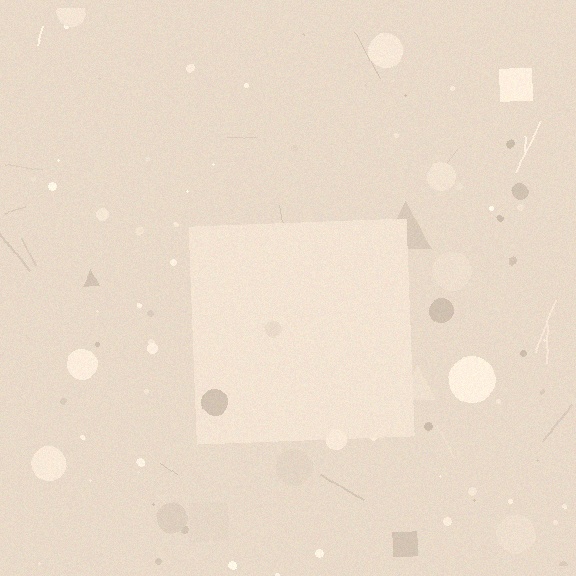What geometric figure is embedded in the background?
A square is embedded in the background.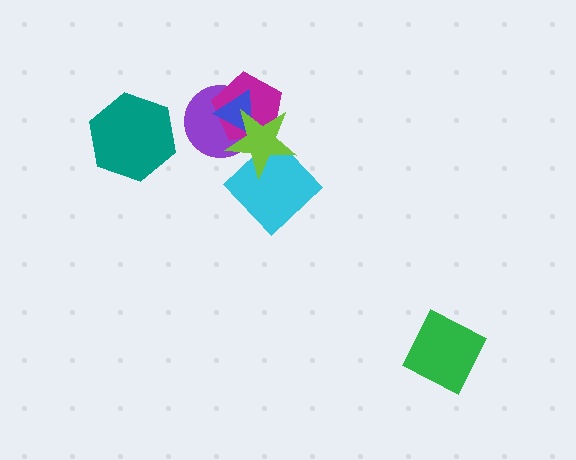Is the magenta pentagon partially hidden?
Yes, it is partially covered by another shape.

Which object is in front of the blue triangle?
The lime star is in front of the blue triangle.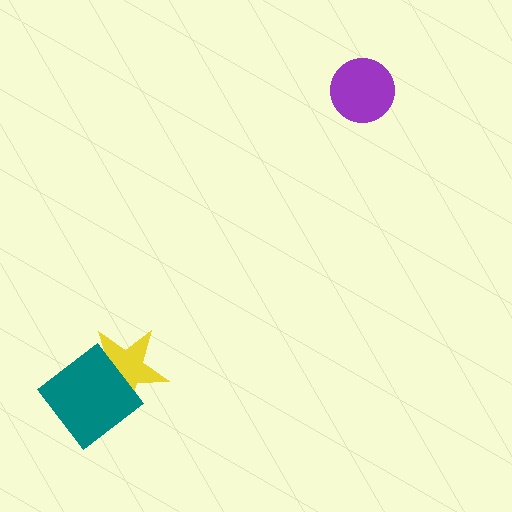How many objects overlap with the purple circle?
0 objects overlap with the purple circle.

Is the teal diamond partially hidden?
No, no other shape covers it.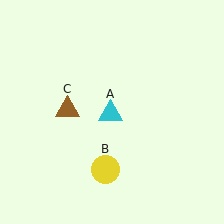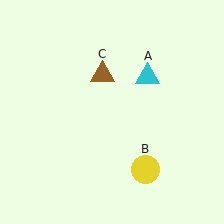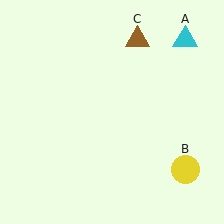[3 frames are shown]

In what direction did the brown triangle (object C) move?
The brown triangle (object C) moved up and to the right.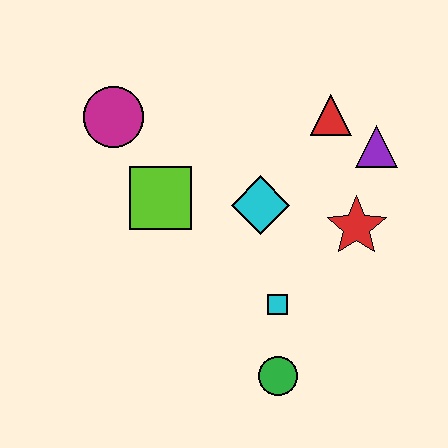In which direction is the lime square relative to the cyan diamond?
The lime square is to the left of the cyan diamond.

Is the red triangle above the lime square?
Yes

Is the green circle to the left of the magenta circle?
No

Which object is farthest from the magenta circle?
The green circle is farthest from the magenta circle.